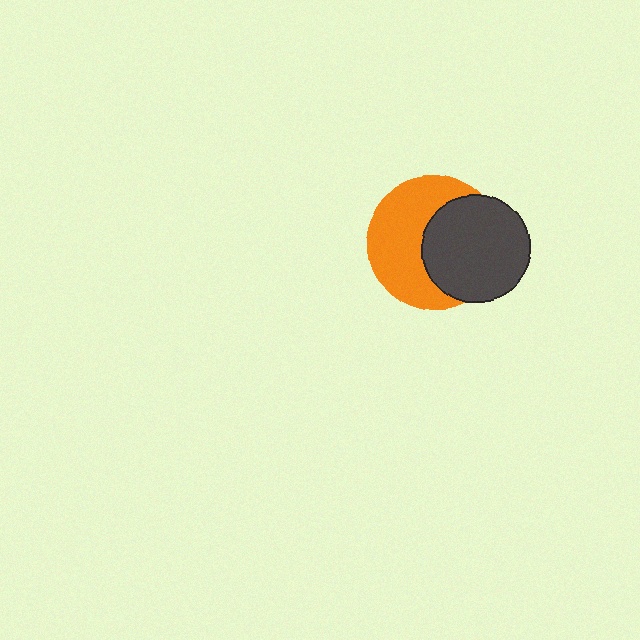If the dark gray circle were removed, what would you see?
You would see the complete orange circle.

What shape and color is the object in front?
The object in front is a dark gray circle.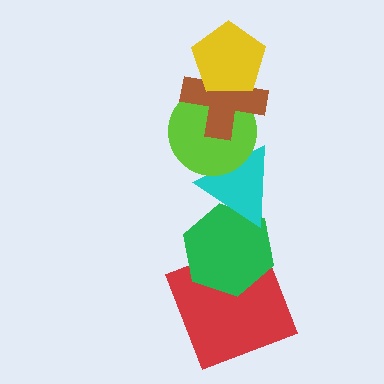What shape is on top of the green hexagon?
The cyan triangle is on top of the green hexagon.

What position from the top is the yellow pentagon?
The yellow pentagon is 1st from the top.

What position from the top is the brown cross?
The brown cross is 2nd from the top.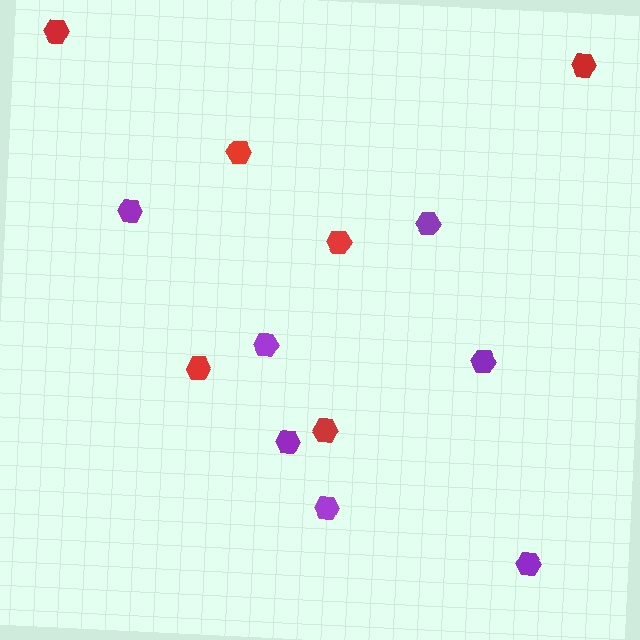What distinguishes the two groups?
There are 2 groups: one group of red hexagons (6) and one group of purple hexagons (7).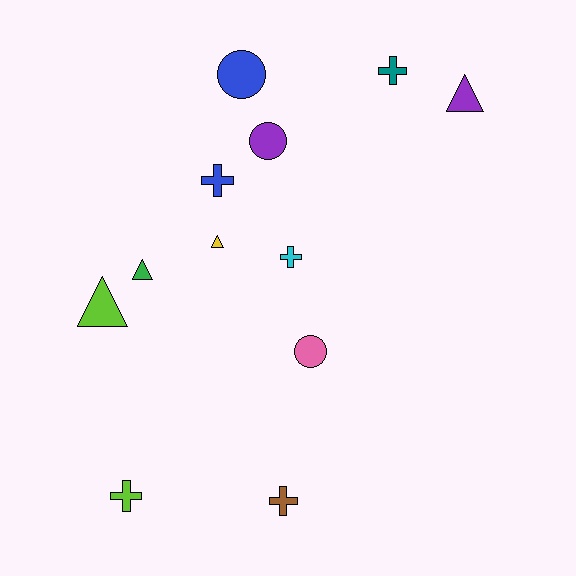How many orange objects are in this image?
There are no orange objects.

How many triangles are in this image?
There are 4 triangles.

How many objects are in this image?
There are 12 objects.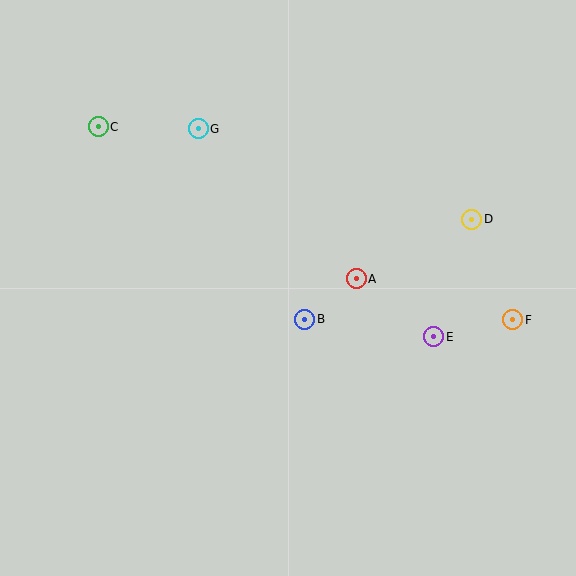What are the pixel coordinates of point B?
Point B is at (305, 319).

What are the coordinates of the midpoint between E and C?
The midpoint between E and C is at (266, 232).